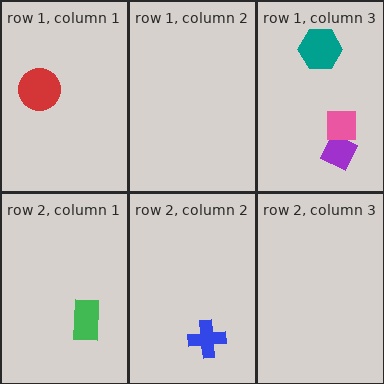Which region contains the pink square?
The row 1, column 3 region.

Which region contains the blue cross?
The row 2, column 2 region.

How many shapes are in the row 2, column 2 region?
1.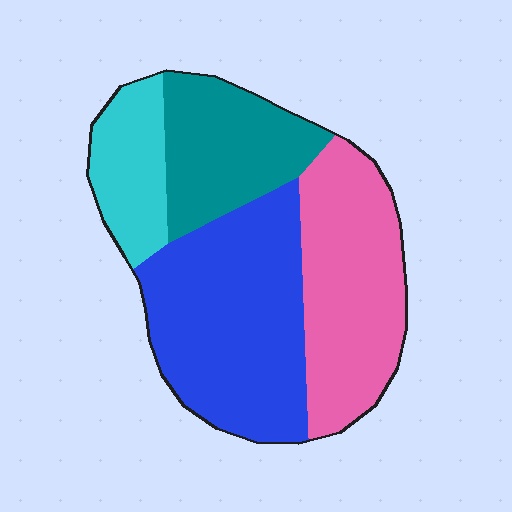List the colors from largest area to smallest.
From largest to smallest: blue, pink, teal, cyan.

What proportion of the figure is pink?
Pink covers roughly 30% of the figure.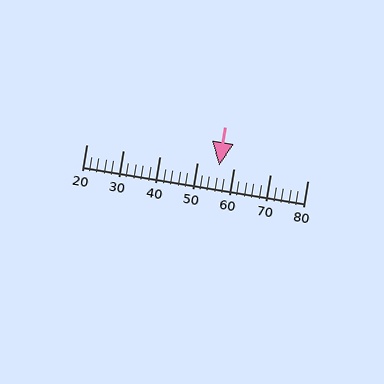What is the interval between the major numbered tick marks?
The major tick marks are spaced 10 units apart.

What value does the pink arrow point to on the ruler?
The pink arrow points to approximately 56.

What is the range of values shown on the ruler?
The ruler shows values from 20 to 80.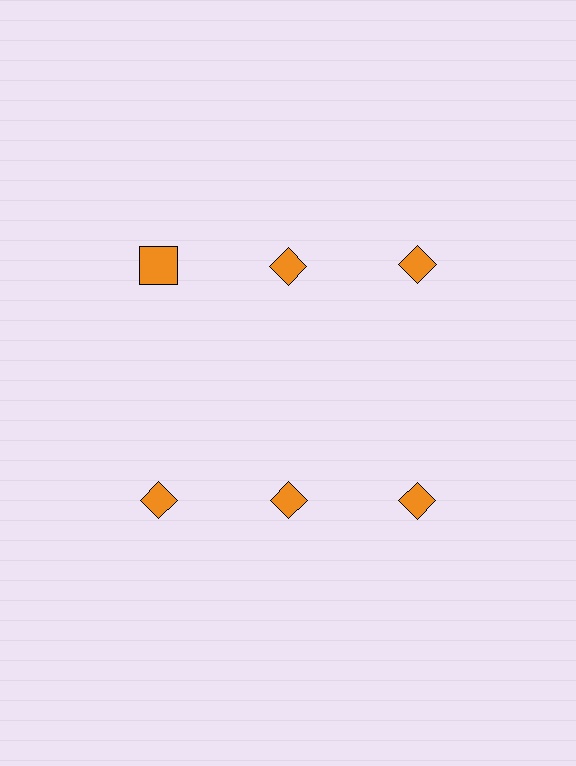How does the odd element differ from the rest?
It has a different shape: square instead of diamond.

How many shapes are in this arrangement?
There are 6 shapes arranged in a grid pattern.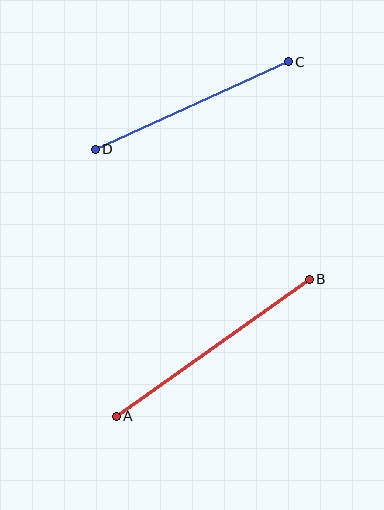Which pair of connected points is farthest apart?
Points A and B are farthest apart.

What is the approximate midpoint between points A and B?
The midpoint is at approximately (213, 348) pixels.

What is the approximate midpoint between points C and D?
The midpoint is at approximately (192, 106) pixels.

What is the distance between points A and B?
The distance is approximately 237 pixels.